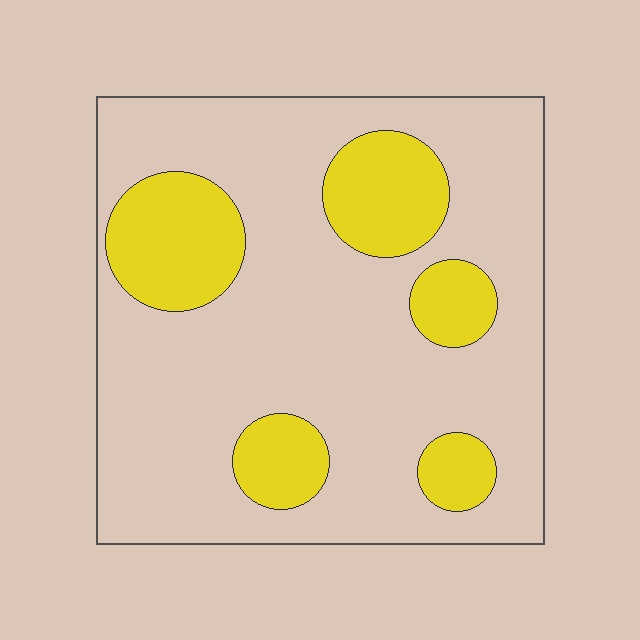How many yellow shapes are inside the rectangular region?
5.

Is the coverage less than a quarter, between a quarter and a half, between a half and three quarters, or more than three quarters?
Less than a quarter.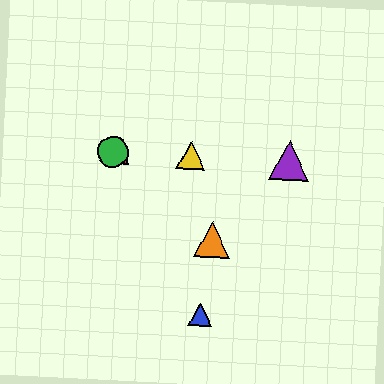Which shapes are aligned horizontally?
The red triangle, the green circle, the yellow triangle, the purple triangle are aligned horizontally.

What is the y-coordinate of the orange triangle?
The orange triangle is at y≈240.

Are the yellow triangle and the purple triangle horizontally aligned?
Yes, both are at y≈156.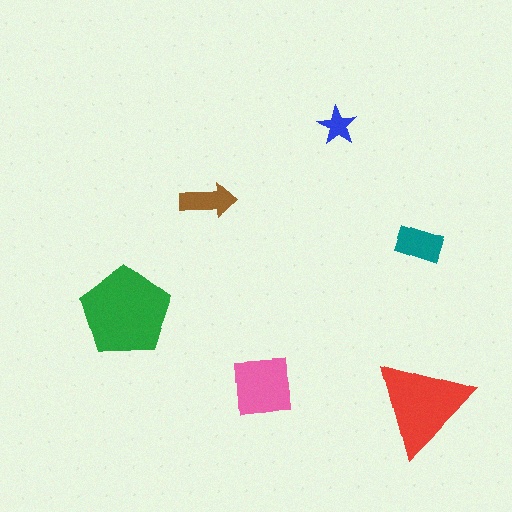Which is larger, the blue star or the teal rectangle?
The teal rectangle.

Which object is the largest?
The green pentagon.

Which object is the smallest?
The blue star.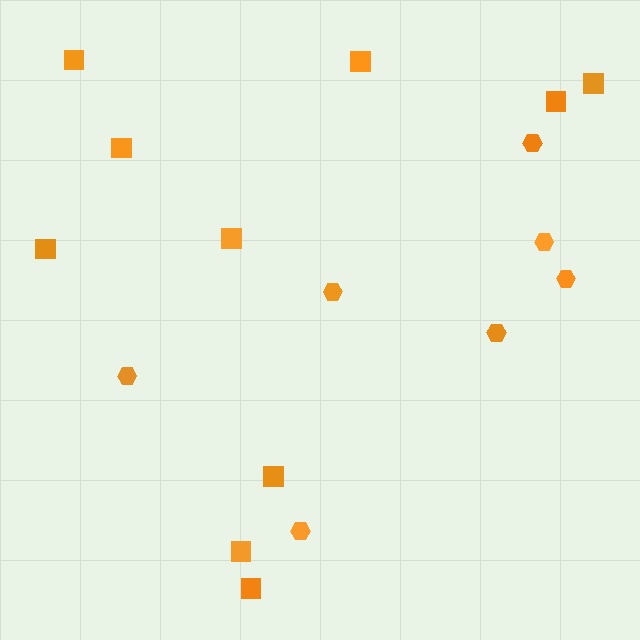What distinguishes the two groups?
There are 2 groups: one group of hexagons (7) and one group of squares (10).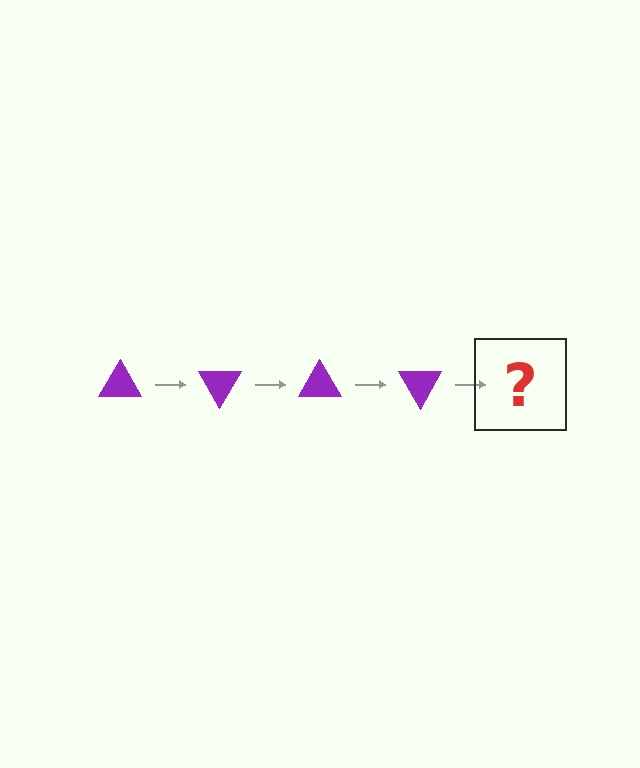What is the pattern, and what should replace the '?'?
The pattern is that the triangle rotates 60 degrees each step. The '?' should be a purple triangle rotated 240 degrees.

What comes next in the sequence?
The next element should be a purple triangle rotated 240 degrees.